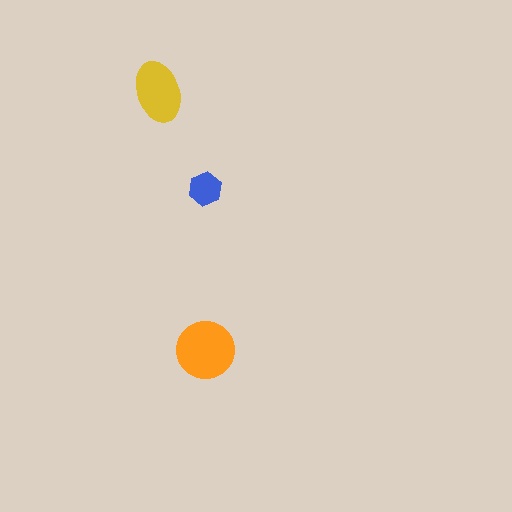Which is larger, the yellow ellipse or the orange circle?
The orange circle.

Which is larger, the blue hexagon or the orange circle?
The orange circle.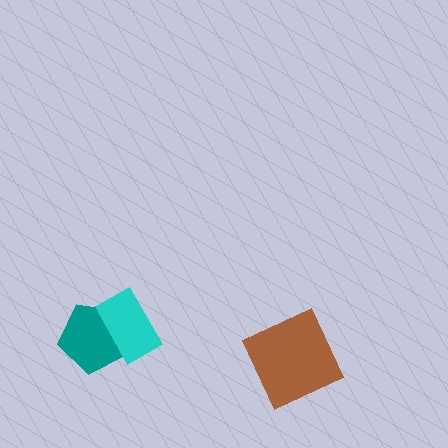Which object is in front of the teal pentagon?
The cyan rectangle is in front of the teal pentagon.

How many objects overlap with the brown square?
0 objects overlap with the brown square.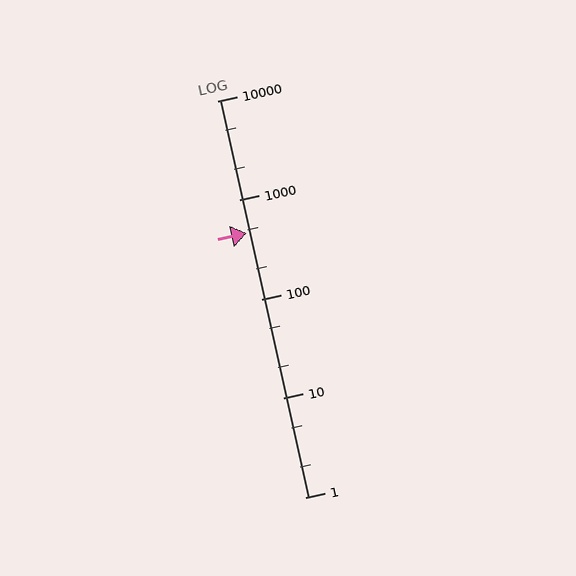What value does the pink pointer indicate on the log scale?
The pointer indicates approximately 460.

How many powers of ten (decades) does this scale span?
The scale spans 4 decades, from 1 to 10000.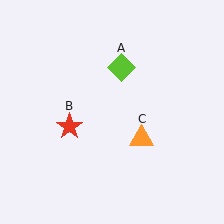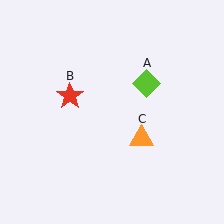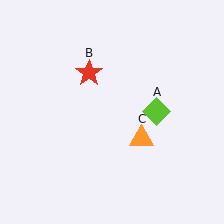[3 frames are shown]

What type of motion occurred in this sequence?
The lime diamond (object A), red star (object B) rotated clockwise around the center of the scene.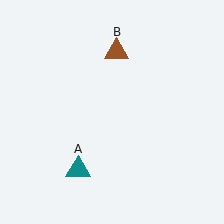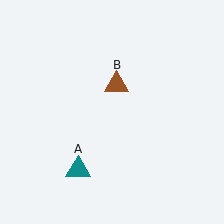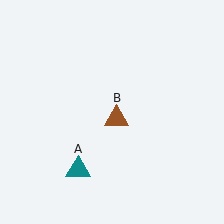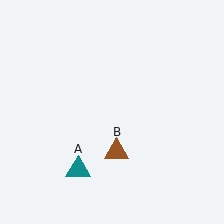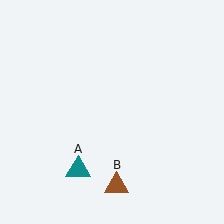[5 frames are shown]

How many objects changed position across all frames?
1 object changed position: brown triangle (object B).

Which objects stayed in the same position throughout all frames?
Teal triangle (object A) remained stationary.